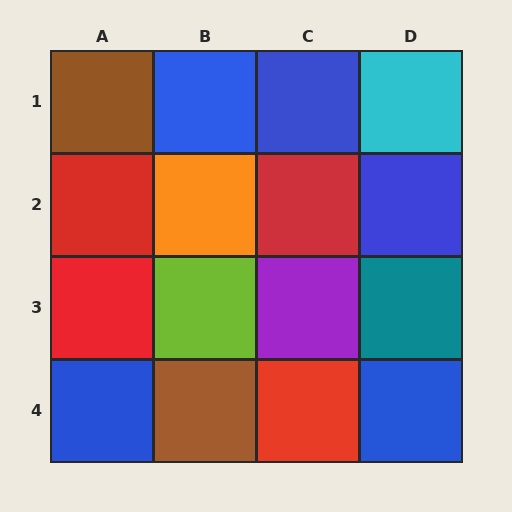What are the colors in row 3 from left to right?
Red, lime, purple, teal.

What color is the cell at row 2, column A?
Red.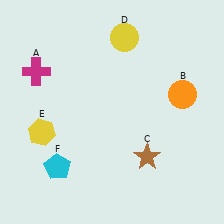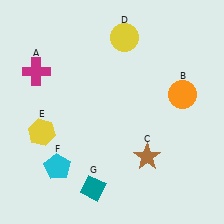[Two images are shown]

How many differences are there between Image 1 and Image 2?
There is 1 difference between the two images.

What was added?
A teal diamond (G) was added in Image 2.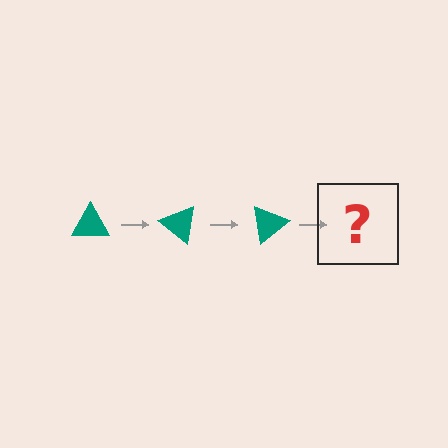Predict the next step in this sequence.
The next step is a teal triangle rotated 120 degrees.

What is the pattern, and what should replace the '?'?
The pattern is that the triangle rotates 40 degrees each step. The '?' should be a teal triangle rotated 120 degrees.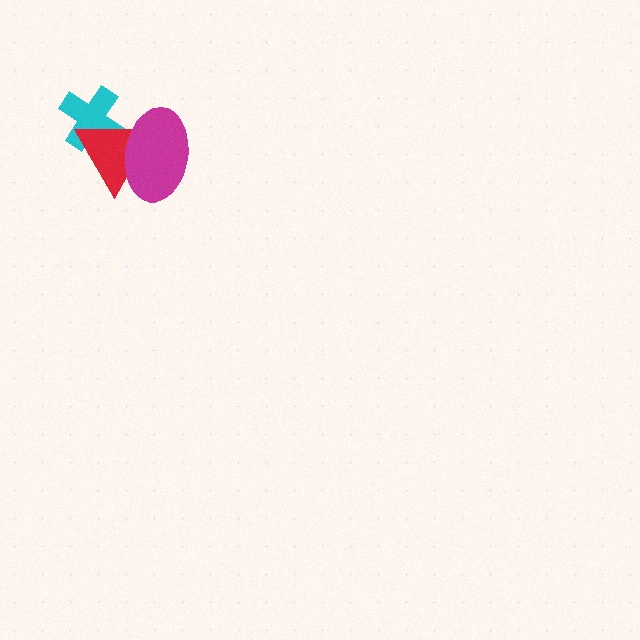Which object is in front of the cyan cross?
The red triangle is in front of the cyan cross.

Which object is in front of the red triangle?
The magenta ellipse is in front of the red triangle.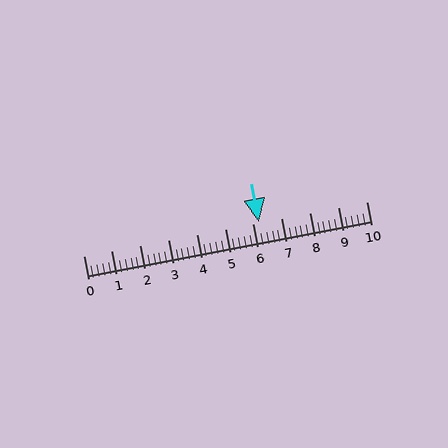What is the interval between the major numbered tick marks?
The major tick marks are spaced 1 units apart.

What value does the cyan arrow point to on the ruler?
The cyan arrow points to approximately 6.2.